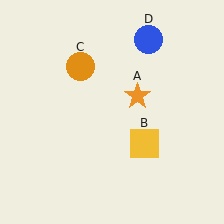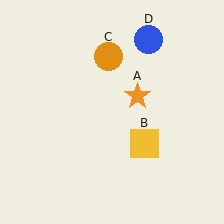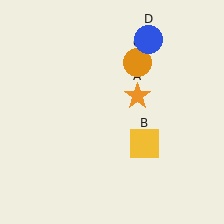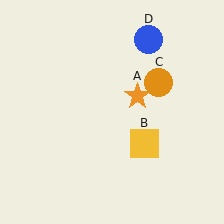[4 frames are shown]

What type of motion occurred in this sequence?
The orange circle (object C) rotated clockwise around the center of the scene.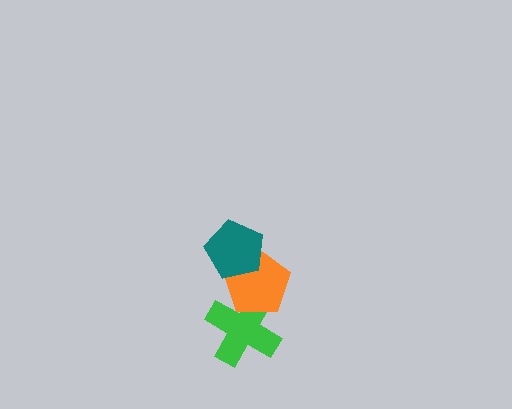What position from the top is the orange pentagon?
The orange pentagon is 2nd from the top.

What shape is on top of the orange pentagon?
The teal pentagon is on top of the orange pentagon.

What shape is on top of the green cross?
The orange pentagon is on top of the green cross.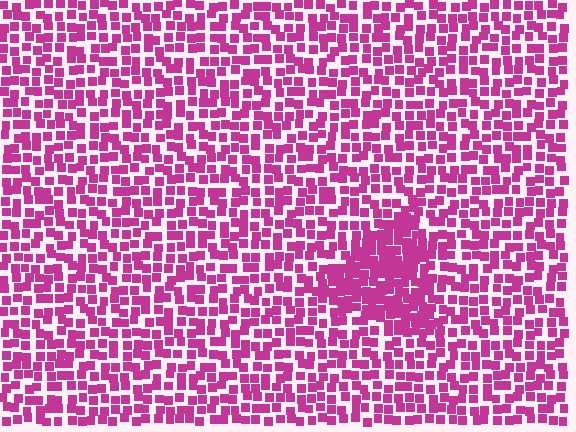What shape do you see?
I see a triangle.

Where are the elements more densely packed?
The elements are more densely packed inside the triangle boundary.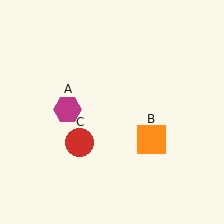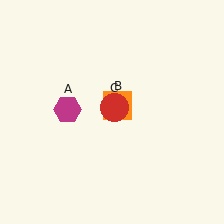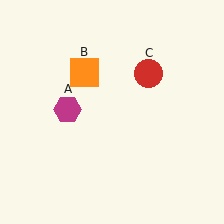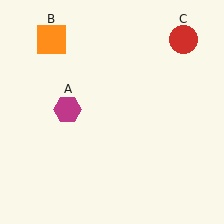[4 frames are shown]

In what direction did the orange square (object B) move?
The orange square (object B) moved up and to the left.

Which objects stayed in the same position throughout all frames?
Magenta hexagon (object A) remained stationary.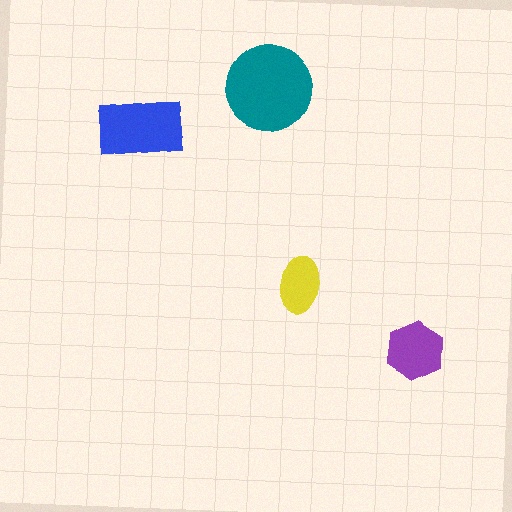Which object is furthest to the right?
The purple hexagon is rightmost.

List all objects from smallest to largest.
The yellow ellipse, the purple hexagon, the blue rectangle, the teal circle.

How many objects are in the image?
There are 4 objects in the image.